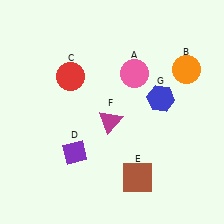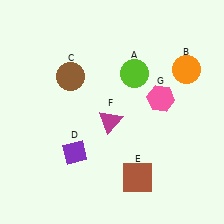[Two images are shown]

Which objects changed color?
A changed from pink to lime. C changed from red to brown. G changed from blue to pink.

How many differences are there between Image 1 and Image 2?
There are 3 differences between the two images.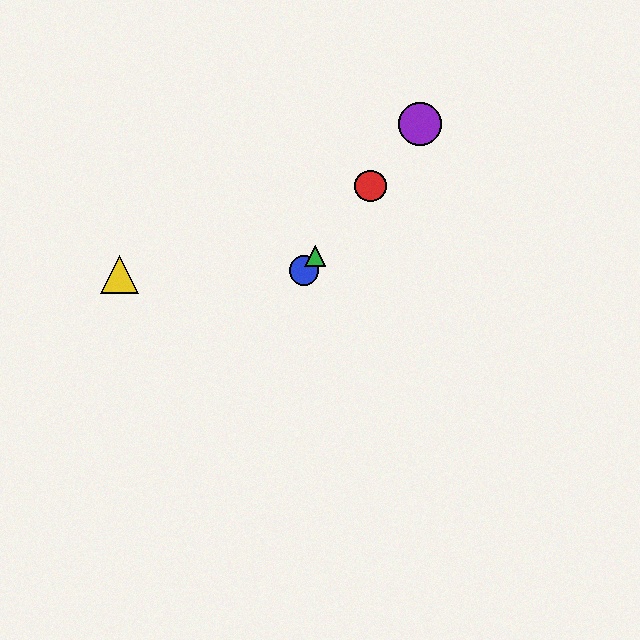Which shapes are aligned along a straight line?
The red circle, the blue circle, the green triangle, the purple circle are aligned along a straight line.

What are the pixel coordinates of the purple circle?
The purple circle is at (420, 124).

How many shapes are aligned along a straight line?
4 shapes (the red circle, the blue circle, the green triangle, the purple circle) are aligned along a straight line.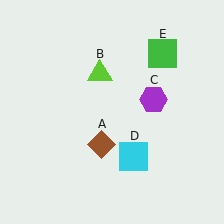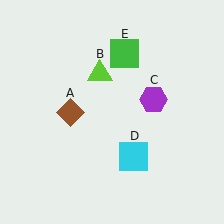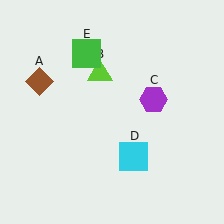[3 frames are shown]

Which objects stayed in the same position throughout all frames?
Lime triangle (object B) and purple hexagon (object C) and cyan square (object D) remained stationary.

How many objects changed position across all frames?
2 objects changed position: brown diamond (object A), green square (object E).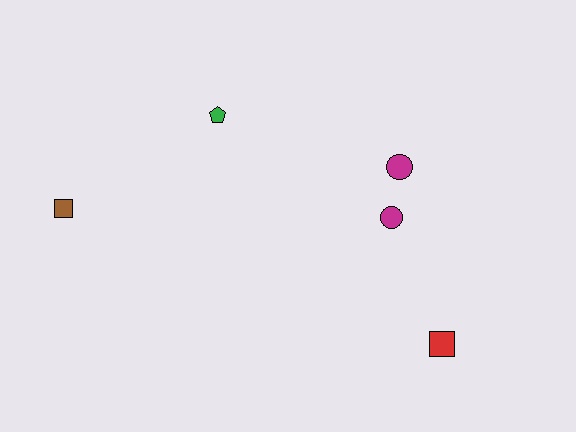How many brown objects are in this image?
There is 1 brown object.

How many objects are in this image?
There are 5 objects.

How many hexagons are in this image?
There are no hexagons.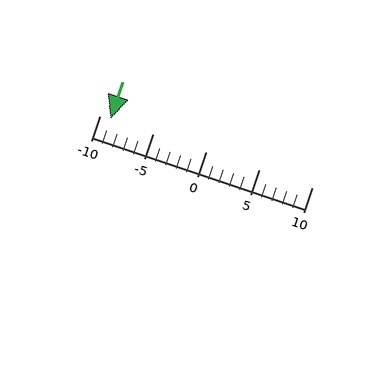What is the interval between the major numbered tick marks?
The major tick marks are spaced 5 units apart.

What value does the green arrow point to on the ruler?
The green arrow points to approximately -9.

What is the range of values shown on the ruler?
The ruler shows values from -10 to 10.